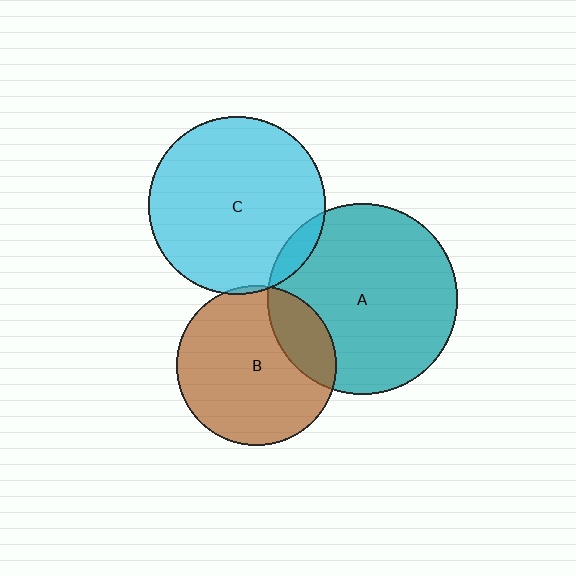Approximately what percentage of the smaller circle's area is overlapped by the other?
Approximately 20%.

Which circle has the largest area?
Circle A (teal).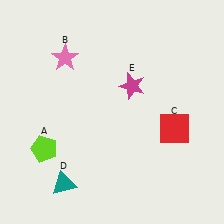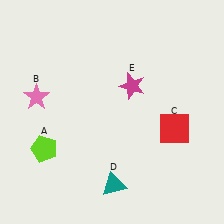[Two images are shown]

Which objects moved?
The objects that moved are: the pink star (B), the teal triangle (D).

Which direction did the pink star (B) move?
The pink star (B) moved down.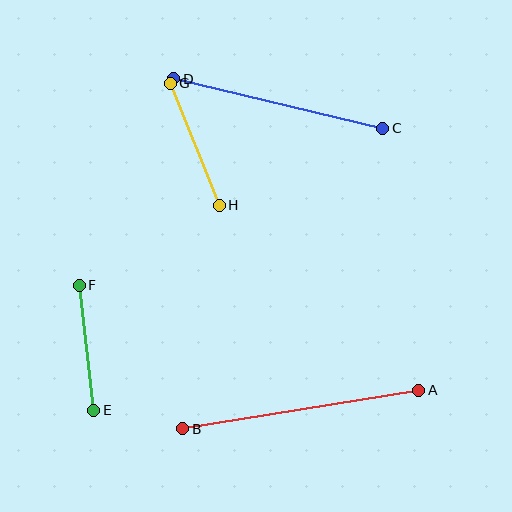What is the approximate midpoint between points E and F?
The midpoint is at approximately (86, 348) pixels.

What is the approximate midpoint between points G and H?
The midpoint is at approximately (195, 144) pixels.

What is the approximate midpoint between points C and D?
The midpoint is at approximately (278, 103) pixels.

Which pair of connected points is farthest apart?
Points A and B are farthest apart.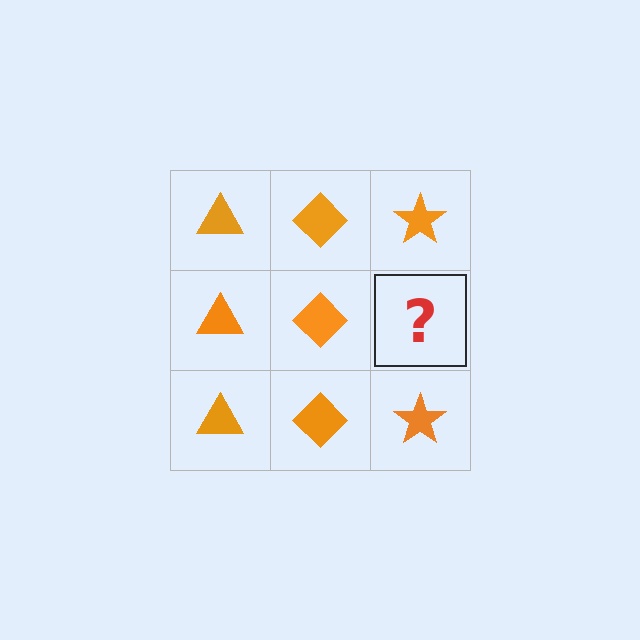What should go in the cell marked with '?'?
The missing cell should contain an orange star.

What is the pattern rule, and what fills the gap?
The rule is that each column has a consistent shape. The gap should be filled with an orange star.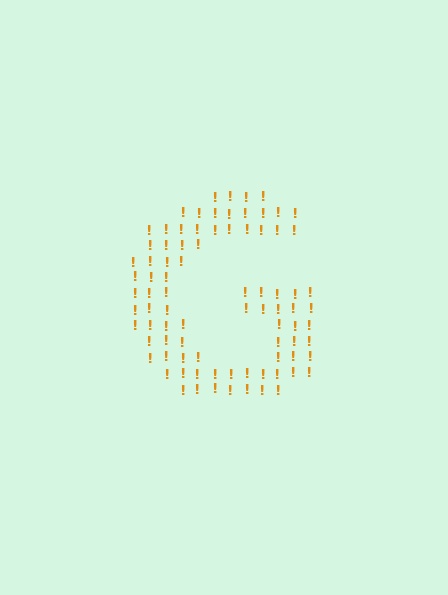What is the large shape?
The large shape is the letter G.